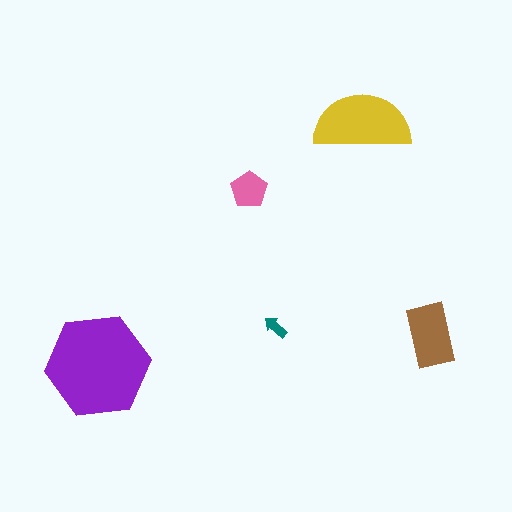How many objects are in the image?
There are 5 objects in the image.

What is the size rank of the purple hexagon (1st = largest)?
1st.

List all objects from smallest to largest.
The teal arrow, the pink pentagon, the brown rectangle, the yellow semicircle, the purple hexagon.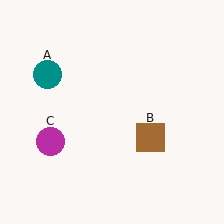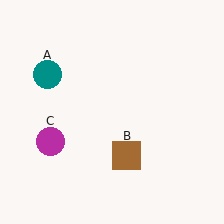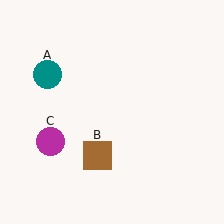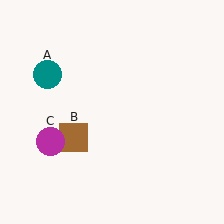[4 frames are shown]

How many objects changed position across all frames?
1 object changed position: brown square (object B).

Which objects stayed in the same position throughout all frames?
Teal circle (object A) and magenta circle (object C) remained stationary.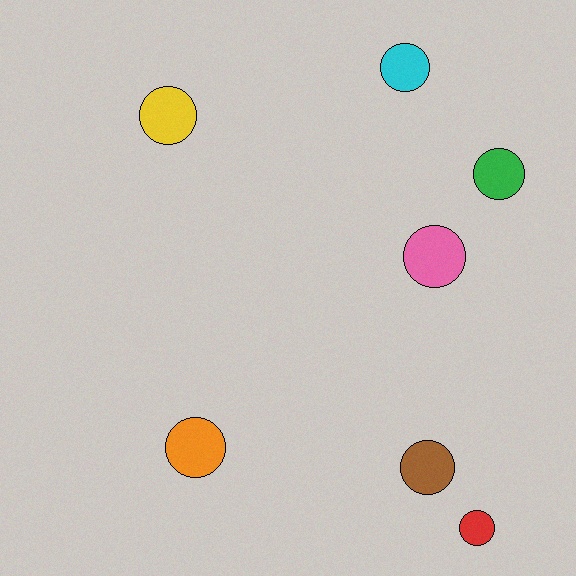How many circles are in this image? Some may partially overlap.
There are 7 circles.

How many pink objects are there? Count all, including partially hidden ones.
There is 1 pink object.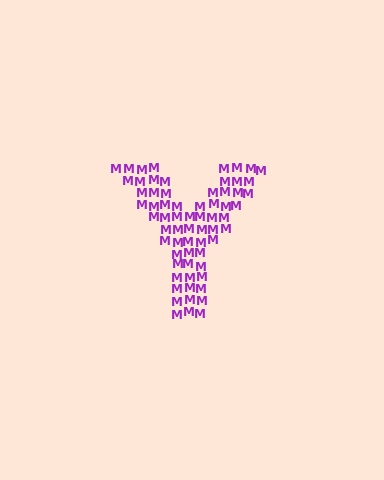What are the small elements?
The small elements are letter M's.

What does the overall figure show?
The overall figure shows the letter Y.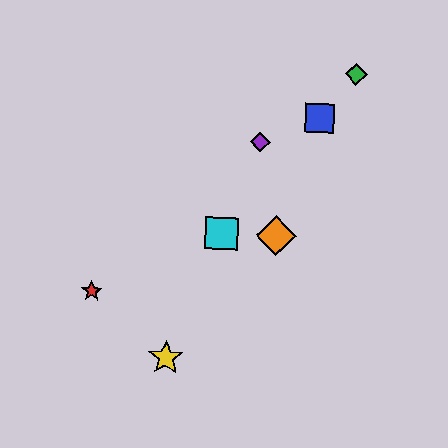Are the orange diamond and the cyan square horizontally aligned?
Yes, both are at y≈236.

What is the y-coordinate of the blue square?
The blue square is at y≈118.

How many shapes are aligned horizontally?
2 shapes (the orange diamond, the cyan square) are aligned horizontally.